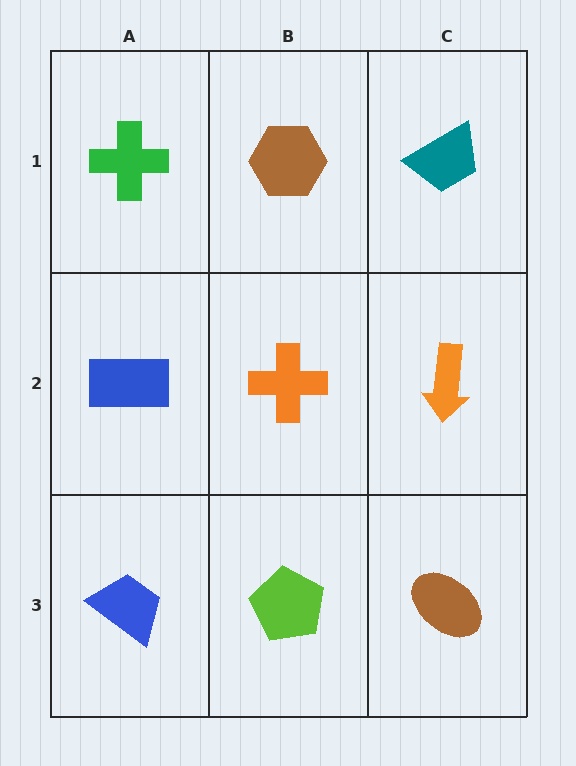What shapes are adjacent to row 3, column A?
A blue rectangle (row 2, column A), a lime pentagon (row 3, column B).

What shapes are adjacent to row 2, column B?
A brown hexagon (row 1, column B), a lime pentagon (row 3, column B), a blue rectangle (row 2, column A), an orange arrow (row 2, column C).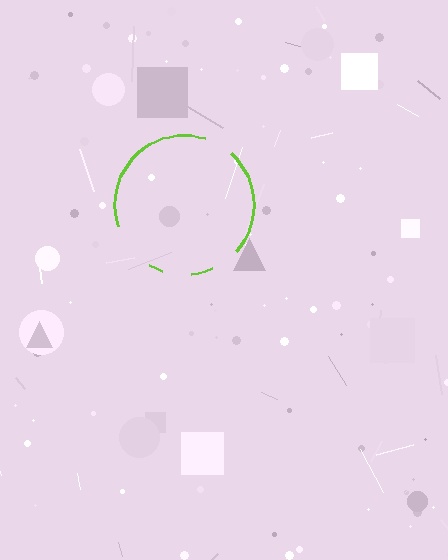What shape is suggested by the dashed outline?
The dashed outline suggests a circle.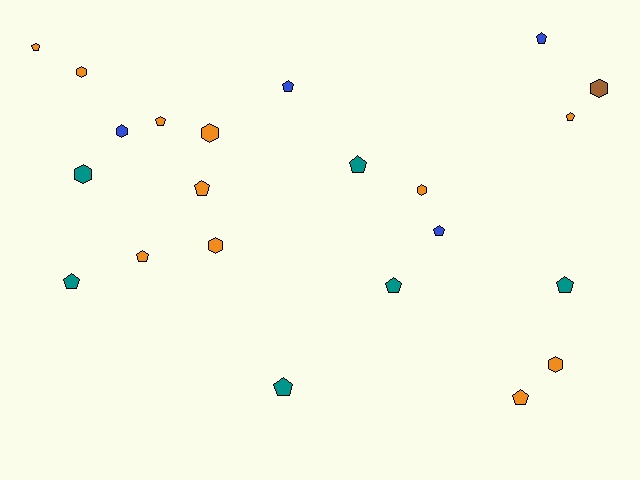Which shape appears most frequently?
Pentagon, with 14 objects.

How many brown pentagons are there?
There are no brown pentagons.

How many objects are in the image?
There are 22 objects.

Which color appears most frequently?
Orange, with 11 objects.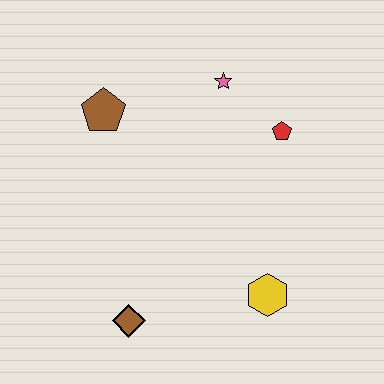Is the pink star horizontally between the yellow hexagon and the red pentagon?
No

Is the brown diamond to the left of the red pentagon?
Yes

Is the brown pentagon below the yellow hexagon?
No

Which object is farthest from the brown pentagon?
The yellow hexagon is farthest from the brown pentagon.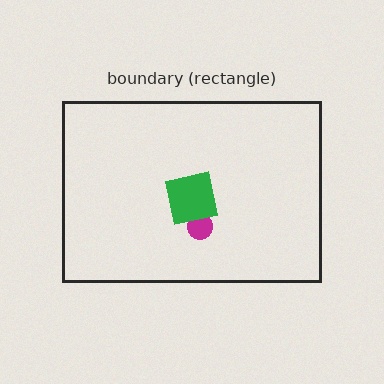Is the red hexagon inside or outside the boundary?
Inside.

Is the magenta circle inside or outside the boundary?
Inside.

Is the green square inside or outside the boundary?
Inside.